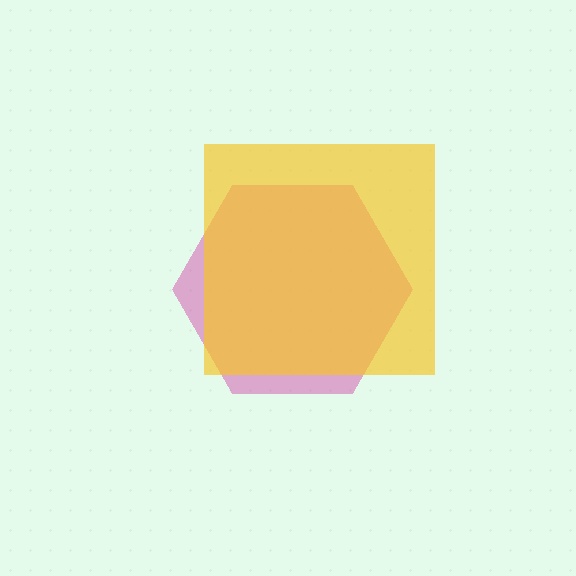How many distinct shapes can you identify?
There are 2 distinct shapes: a magenta hexagon, a yellow square.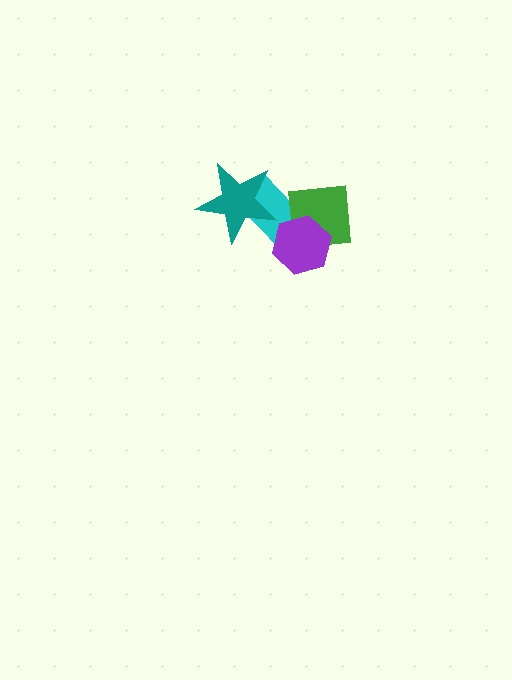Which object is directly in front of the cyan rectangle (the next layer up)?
The teal star is directly in front of the cyan rectangle.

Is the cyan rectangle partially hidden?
Yes, it is partially covered by another shape.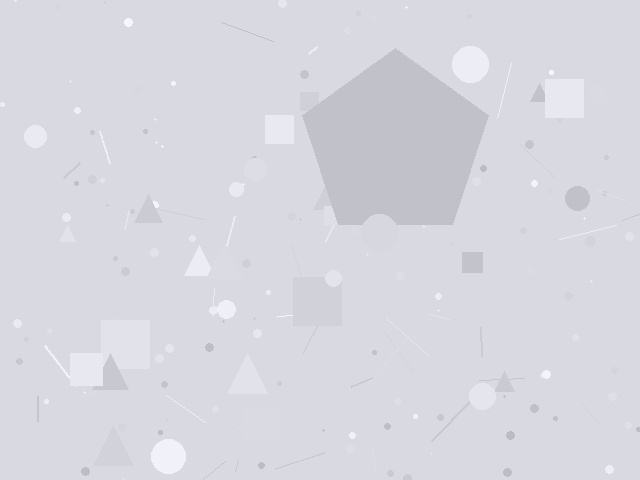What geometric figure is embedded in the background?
A pentagon is embedded in the background.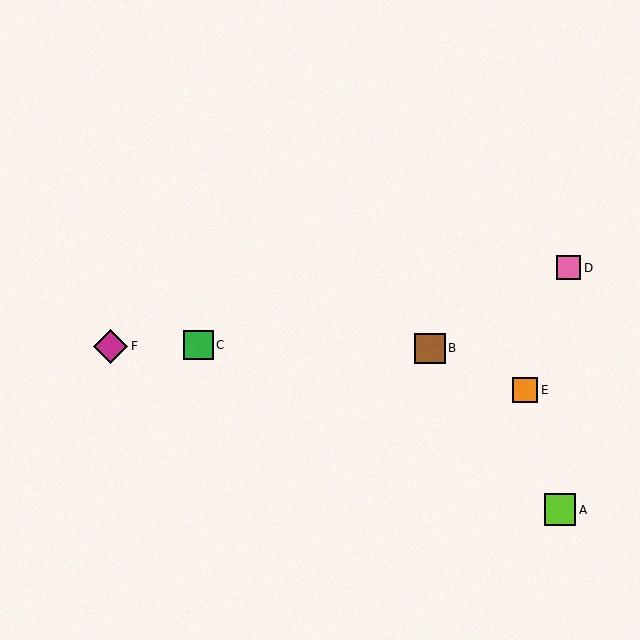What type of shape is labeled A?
Shape A is a lime square.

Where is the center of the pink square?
The center of the pink square is at (569, 268).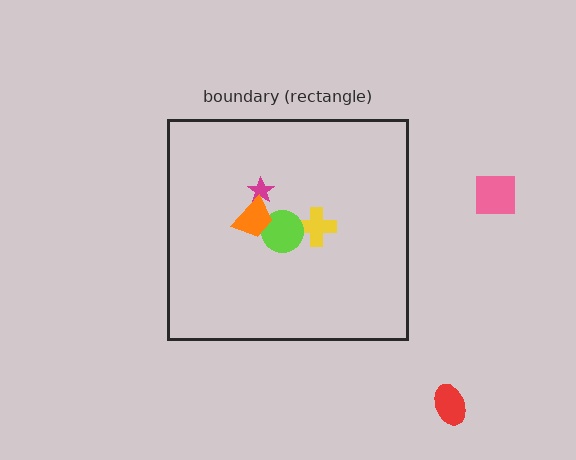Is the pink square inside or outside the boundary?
Outside.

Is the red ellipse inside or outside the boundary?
Outside.